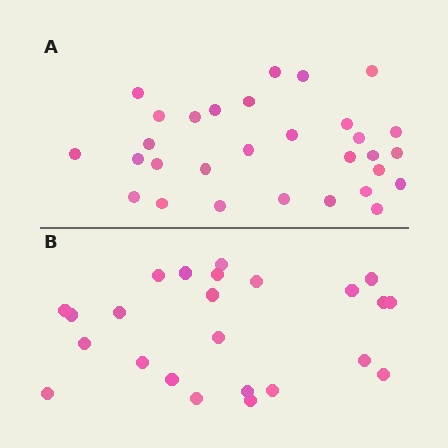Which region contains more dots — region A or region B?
Region A (the top region) has more dots.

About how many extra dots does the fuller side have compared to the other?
Region A has about 6 more dots than region B.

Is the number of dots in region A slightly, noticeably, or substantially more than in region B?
Region A has noticeably more, but not dramatically so. The ratio is roughly 1.2 to 1.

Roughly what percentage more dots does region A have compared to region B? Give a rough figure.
About 25% more.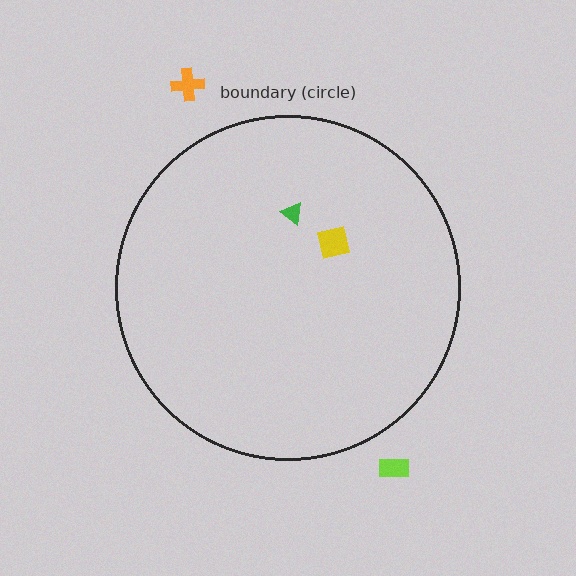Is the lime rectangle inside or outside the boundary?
Outside.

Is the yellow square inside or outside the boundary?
Inside.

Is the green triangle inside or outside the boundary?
Inside.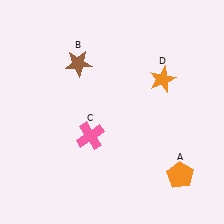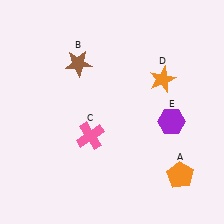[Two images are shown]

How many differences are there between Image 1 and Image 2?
There is 1 difference between the two images.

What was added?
A purple hexagon (E) was added in Image 2.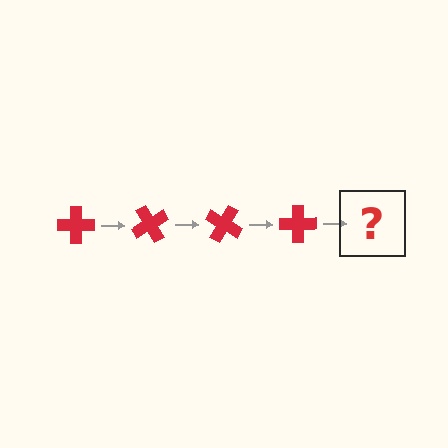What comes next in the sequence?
The next element should be a red cross rotated 240 degrees.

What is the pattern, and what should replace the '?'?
The pattern is that the cross rotates 60 degrees each step. The '?' should be a red cross rotated 240 degrees.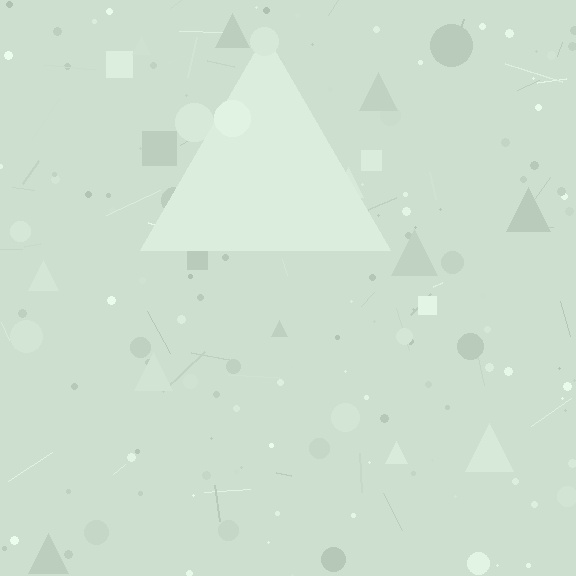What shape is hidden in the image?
A triangle is hidden in the image.